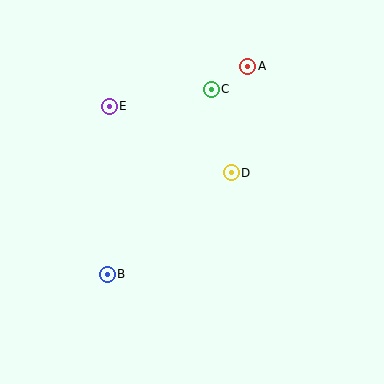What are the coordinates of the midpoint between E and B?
The midpoint between E and B is at (108, 190).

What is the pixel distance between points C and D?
The distance between C and D is 86 pixels.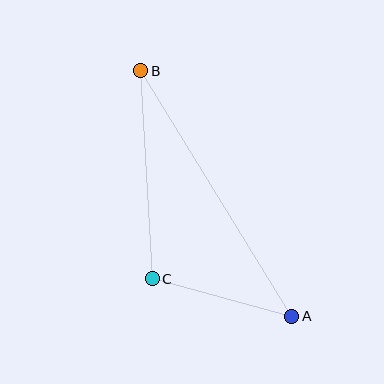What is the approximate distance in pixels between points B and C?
The distance between B and C is approximately 208 pixels.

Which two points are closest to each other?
Points A and C are closest to each other.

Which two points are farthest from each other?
Points A and B are farthest from each other.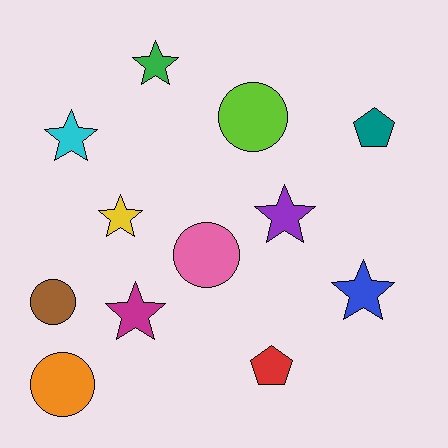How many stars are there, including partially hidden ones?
There are 6 stars.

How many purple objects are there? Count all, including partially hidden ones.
There is 1 purple object.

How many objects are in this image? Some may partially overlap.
There are 12 objects.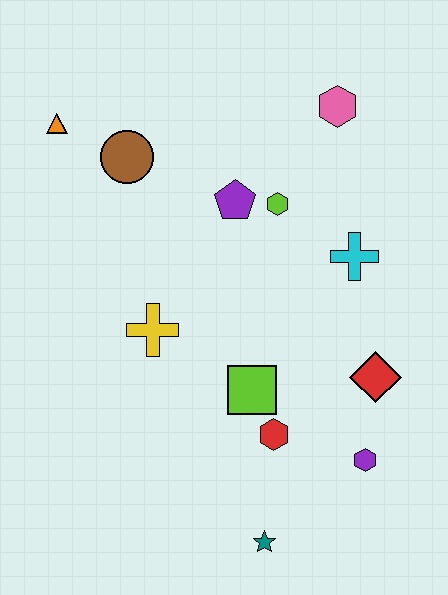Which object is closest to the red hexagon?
The lime square is closest to the red hexagon.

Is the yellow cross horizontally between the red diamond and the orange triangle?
Yes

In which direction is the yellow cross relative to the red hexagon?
The yellow cross is to the left of the red hexagon.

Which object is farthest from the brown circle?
The teal star is farthest from the brown circle.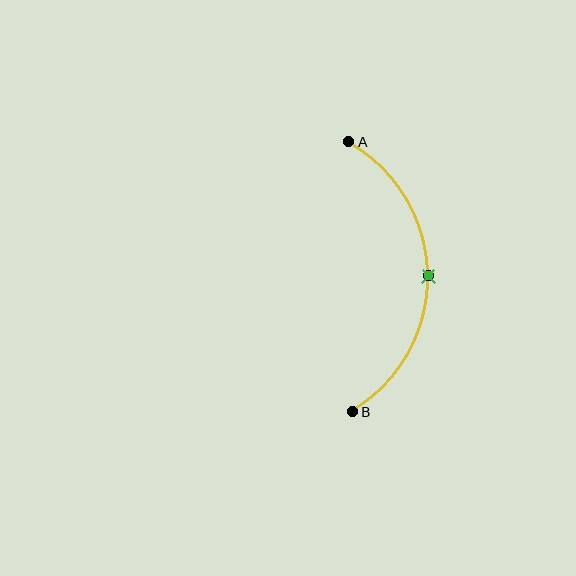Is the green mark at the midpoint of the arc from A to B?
Yes. The green mark lies on the arc at equal arc-length from both A and B — it is the arc midpoint.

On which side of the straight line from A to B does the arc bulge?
The arc bulges to the right of the straight line connecting A and B.